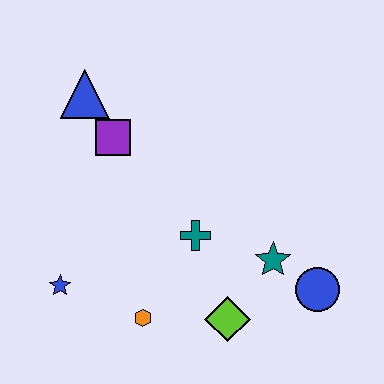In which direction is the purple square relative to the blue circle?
The purple square is to the left of the blue circle.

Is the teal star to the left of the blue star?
No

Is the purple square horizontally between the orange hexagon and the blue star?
Yes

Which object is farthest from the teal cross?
The blue triangle is farthest from the teal cross.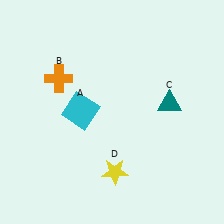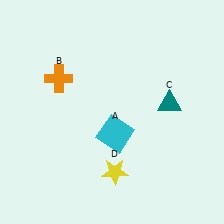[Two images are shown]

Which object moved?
The cyan square (A) moved right.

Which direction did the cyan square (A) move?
The cyan square (A) moved right.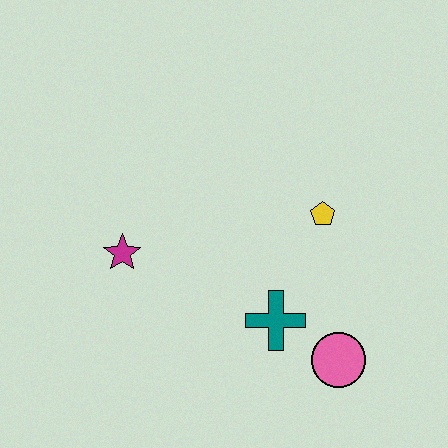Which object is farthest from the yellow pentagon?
The magenta star is farthest from the yellow pentagon.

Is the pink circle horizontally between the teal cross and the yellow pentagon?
No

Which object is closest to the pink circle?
The teal cross is closest to the pink circle.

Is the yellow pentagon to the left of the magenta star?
No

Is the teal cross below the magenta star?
Yes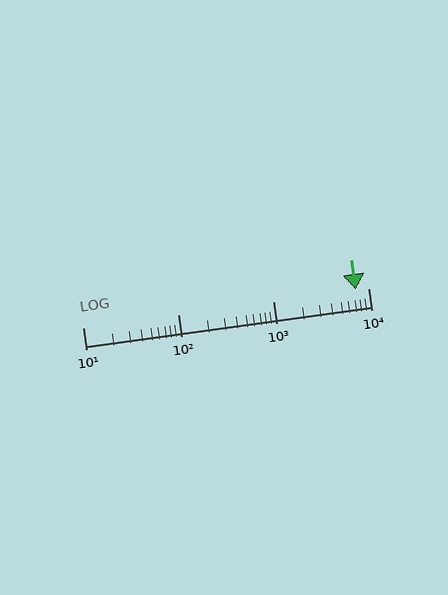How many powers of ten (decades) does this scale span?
The scale spans 3 decades, from 10 to 10000.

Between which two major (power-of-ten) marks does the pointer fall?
The pointer is between 1000 and 10000.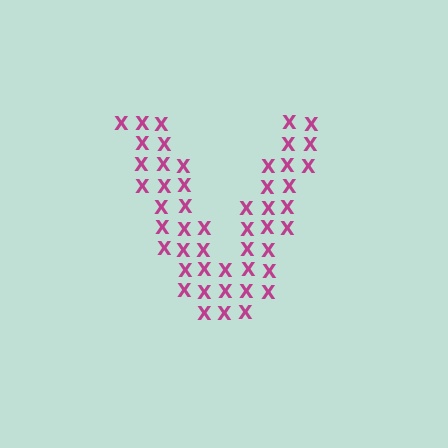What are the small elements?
The small elements are letter X's.